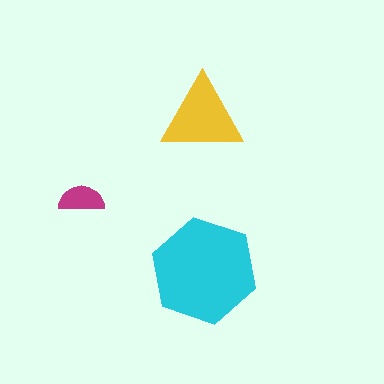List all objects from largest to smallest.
The cyan hexagon, the yellow triangle, the magenta semicircle.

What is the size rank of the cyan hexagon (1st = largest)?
1st.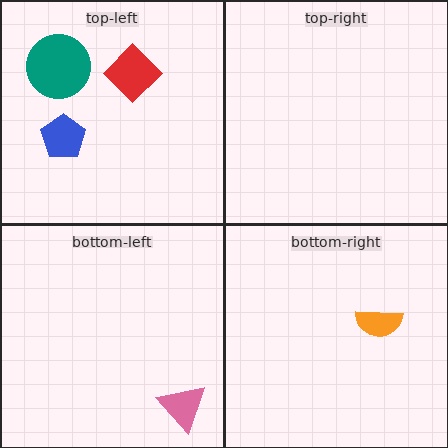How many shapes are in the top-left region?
3.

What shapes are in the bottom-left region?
The pink triangle.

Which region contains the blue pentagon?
The top-left region.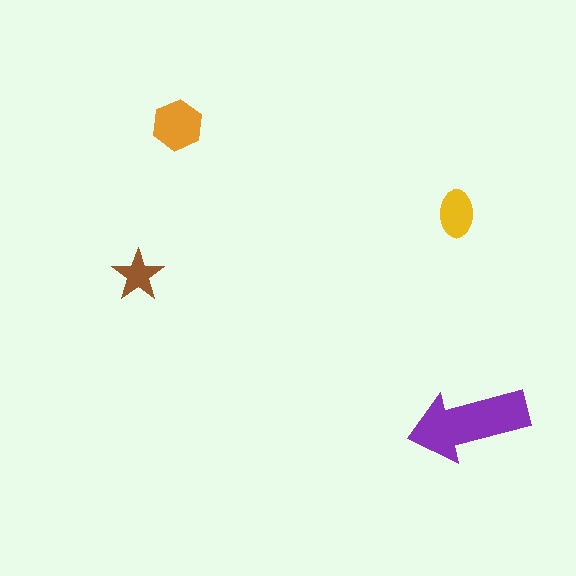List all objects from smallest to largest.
The brown star, the yellow ellipse, the orange hexagon, the purple arrow.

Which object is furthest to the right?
The purple arrow is rightmost.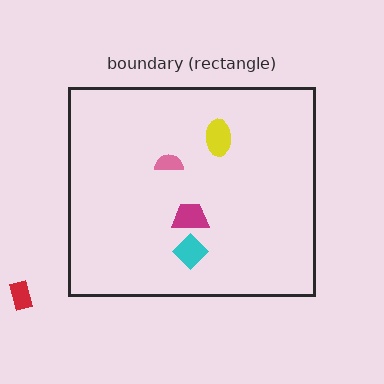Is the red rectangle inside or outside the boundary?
Outside.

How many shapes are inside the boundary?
4 inside, 1 outside.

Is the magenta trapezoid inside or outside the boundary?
Inside.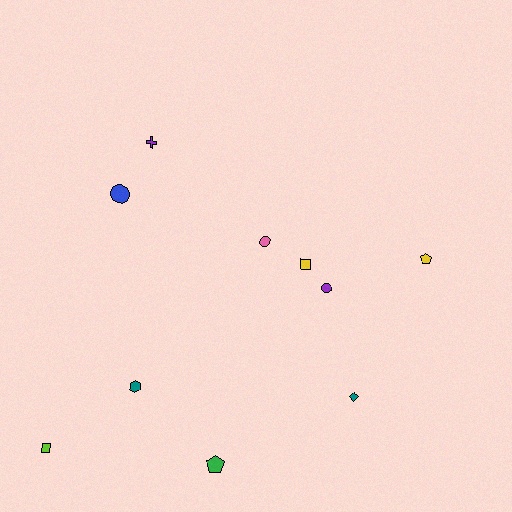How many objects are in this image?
There are 10 objects.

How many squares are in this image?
There are 2 squares.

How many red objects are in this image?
There are no red objects.